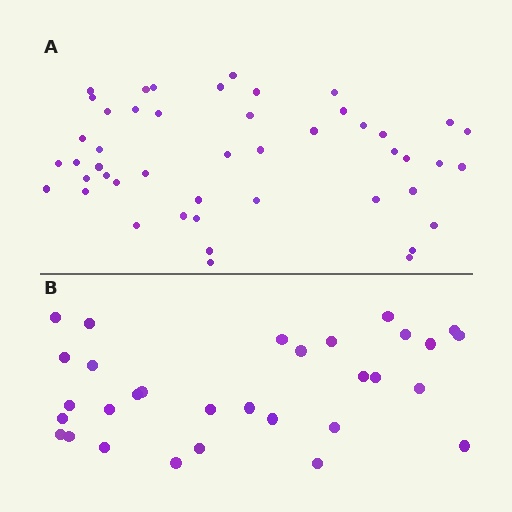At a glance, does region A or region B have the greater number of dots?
Region A (the top region) has more dots.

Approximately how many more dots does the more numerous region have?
Region A has approximately 15 more dots than region B.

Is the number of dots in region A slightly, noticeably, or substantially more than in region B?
Region A has substantially more. The ratio is roughly 1.5 to 1.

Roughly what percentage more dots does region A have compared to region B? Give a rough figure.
About 50% more.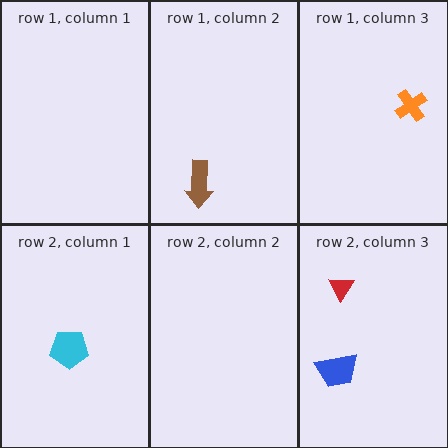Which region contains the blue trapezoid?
The row 2, column 3 region.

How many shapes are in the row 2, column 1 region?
1.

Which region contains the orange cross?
The row 1, column 3 region.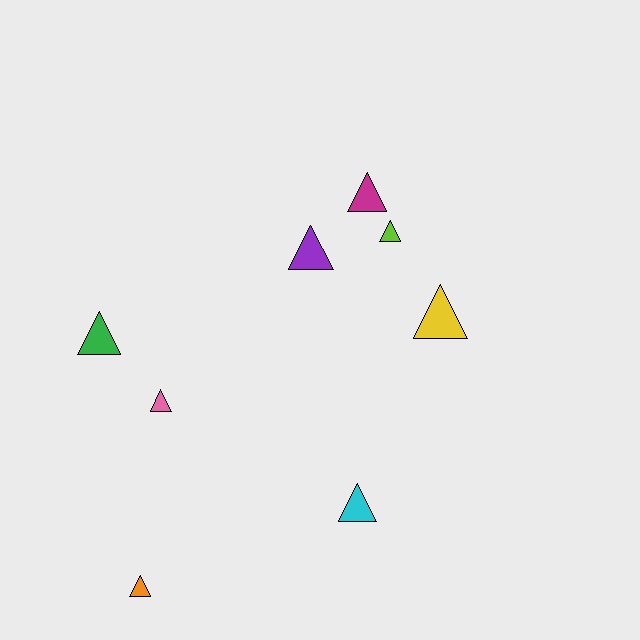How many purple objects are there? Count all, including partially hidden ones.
There is 1 purple object.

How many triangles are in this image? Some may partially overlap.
There are 8 triangles.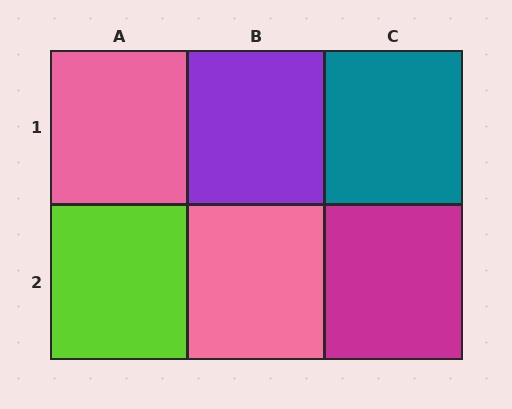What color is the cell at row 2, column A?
Lime.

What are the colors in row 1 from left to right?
Pink, purple, teal.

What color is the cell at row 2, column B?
Pink.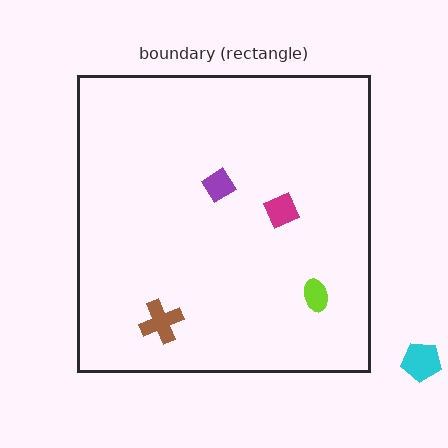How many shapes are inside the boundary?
4 inside, 1 outside.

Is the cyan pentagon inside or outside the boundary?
Outside.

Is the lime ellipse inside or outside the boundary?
Inside.